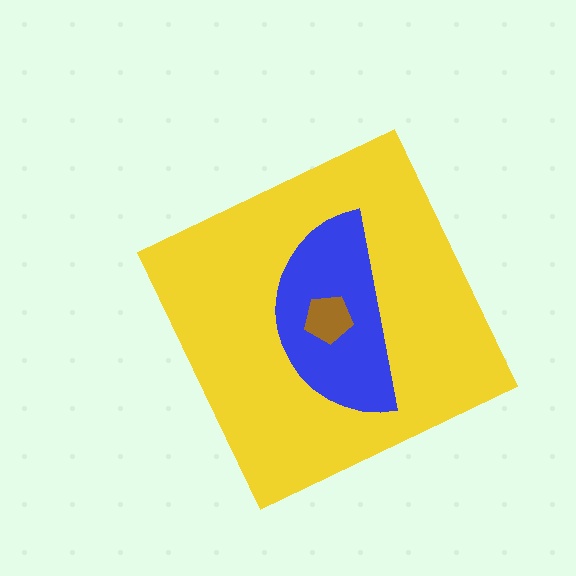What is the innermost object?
The brown pentagon.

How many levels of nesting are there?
3.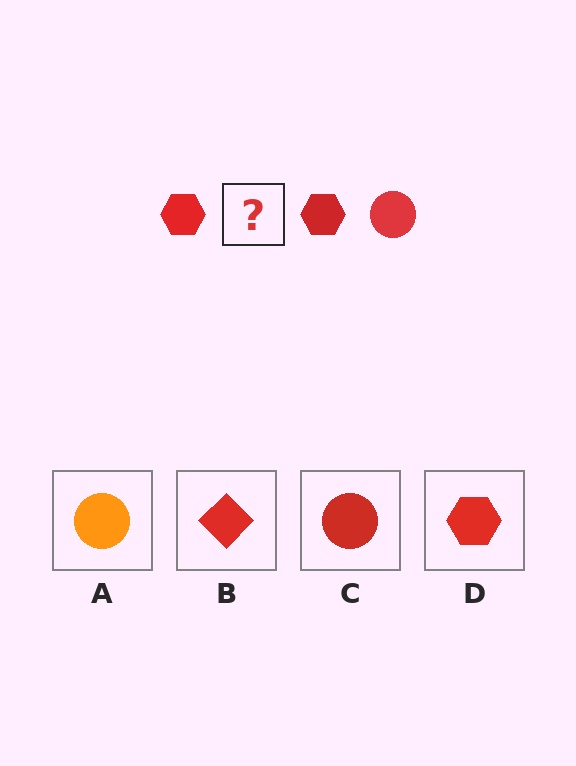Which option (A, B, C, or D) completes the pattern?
C.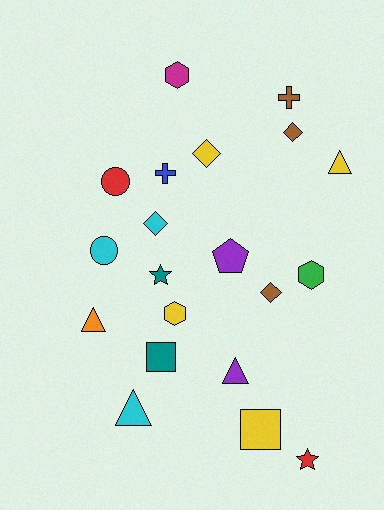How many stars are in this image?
There are 2 stars.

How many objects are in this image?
There are 20 objects.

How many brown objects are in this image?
There are 3 brown objects.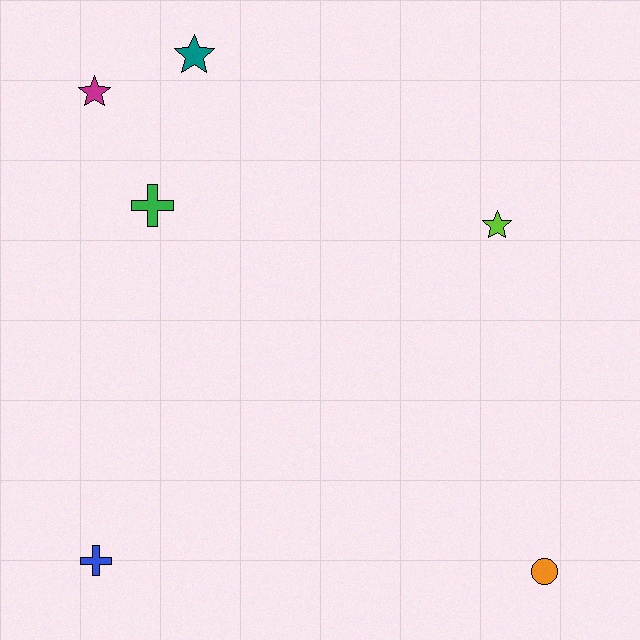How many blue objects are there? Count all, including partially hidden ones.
There is 1 blue object.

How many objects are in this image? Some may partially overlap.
There are 6 objects.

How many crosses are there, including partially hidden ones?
There are 2 crosses.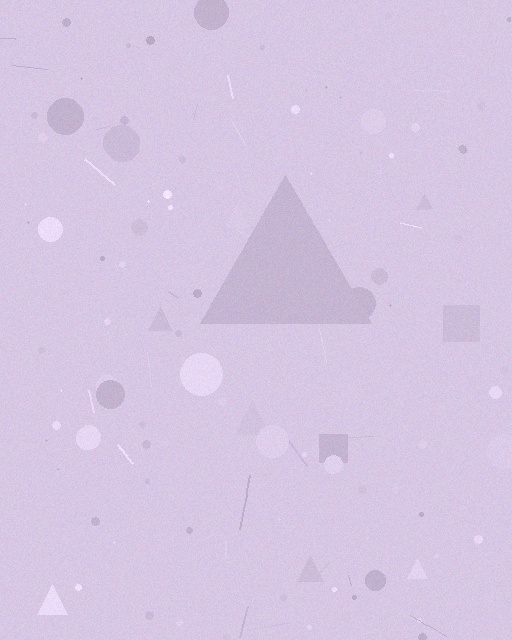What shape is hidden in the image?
A triangle is hidden in the image.